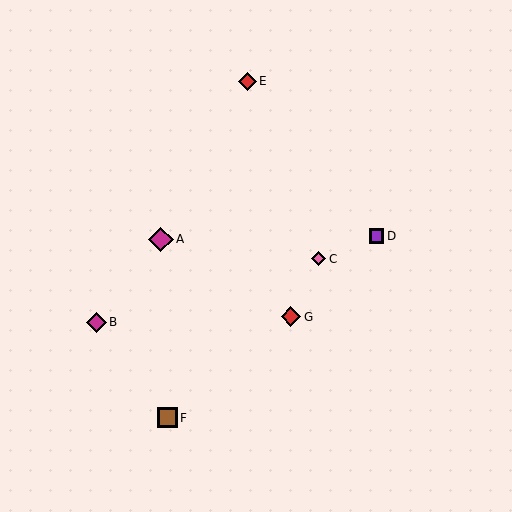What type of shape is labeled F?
Shape F is a brown square.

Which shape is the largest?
The magenta diamond (labeled A) is the largest.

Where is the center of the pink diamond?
The center of the pink diamond is at (319, 259).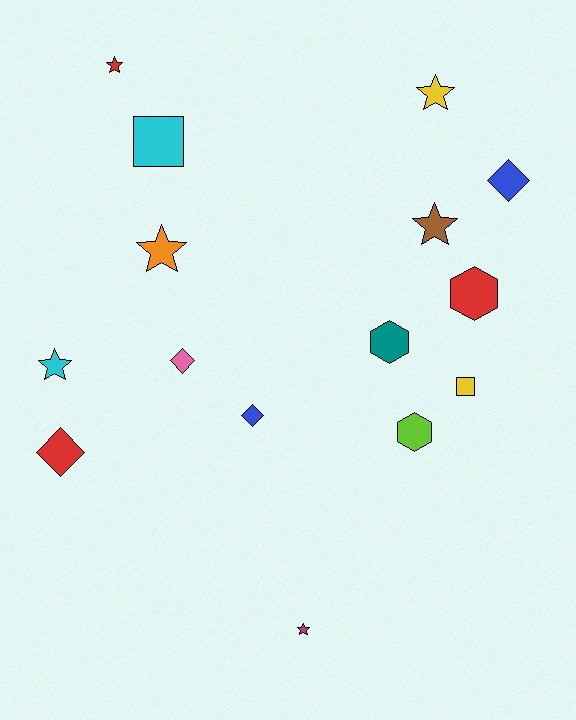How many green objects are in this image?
There are no green objects.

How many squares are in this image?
There are 2 squares.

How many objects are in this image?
There are 15 objects.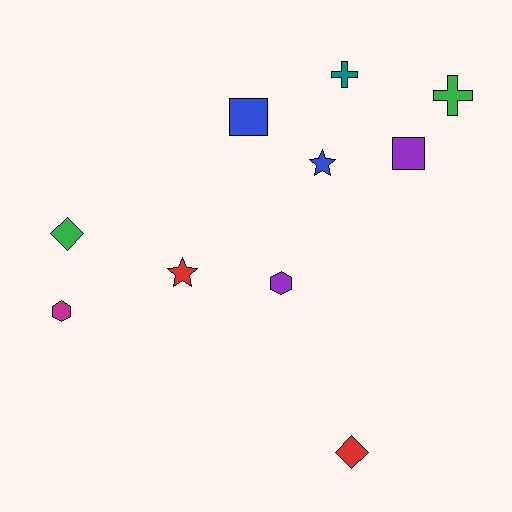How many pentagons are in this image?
There are no pentagons.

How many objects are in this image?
There are 10 objects.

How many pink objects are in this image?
There are no pink objects.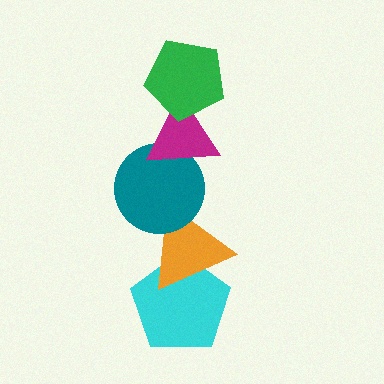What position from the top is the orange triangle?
The orange triangle is 4th from the top.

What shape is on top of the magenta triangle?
The green pentagon is on top of the magenta triangle.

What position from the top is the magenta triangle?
The magenta triangle is 2nd from the top.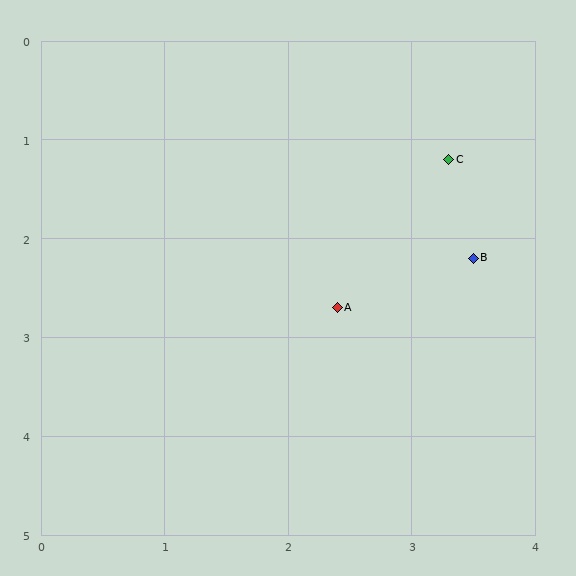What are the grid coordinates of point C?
Point C is at approximately (3.3, 1.2).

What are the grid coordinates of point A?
Point A is at approximately (2.4, 2.7).